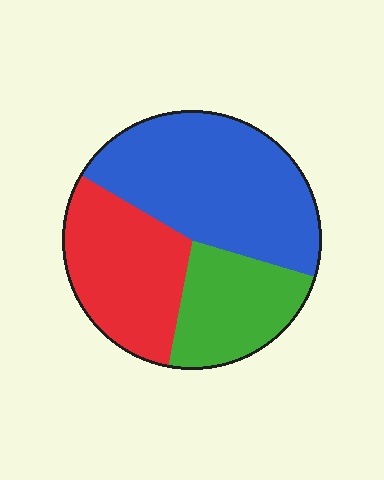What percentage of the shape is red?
Red takes up about one third (1/3) of the shape.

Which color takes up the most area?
Blue, at roughly 45%.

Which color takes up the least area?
Green, at roughly 25%.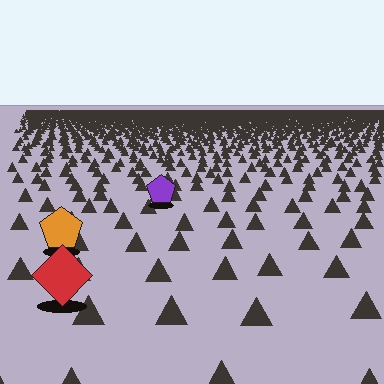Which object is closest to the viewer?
The red diamond is closest. The texture marks near it are larger and more spread out.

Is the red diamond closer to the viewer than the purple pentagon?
Yes. The red diamond is closer — you can tell from the texture gradient: the ground texture is coarser near it.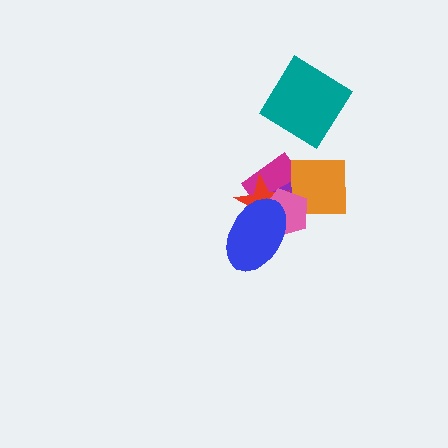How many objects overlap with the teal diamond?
0 objects overlap with the teal diamond.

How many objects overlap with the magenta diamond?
5 objects overlap with the magenta diamond.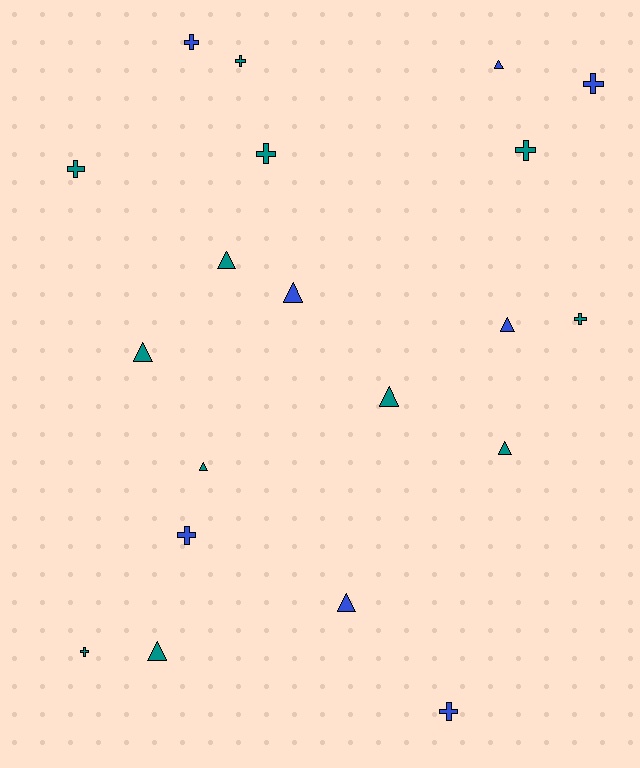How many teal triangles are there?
There are 6 teal triangles.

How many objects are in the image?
There are 20 objects.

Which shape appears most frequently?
Cross, with 10 objects.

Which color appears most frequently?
Teal, with 12 objects.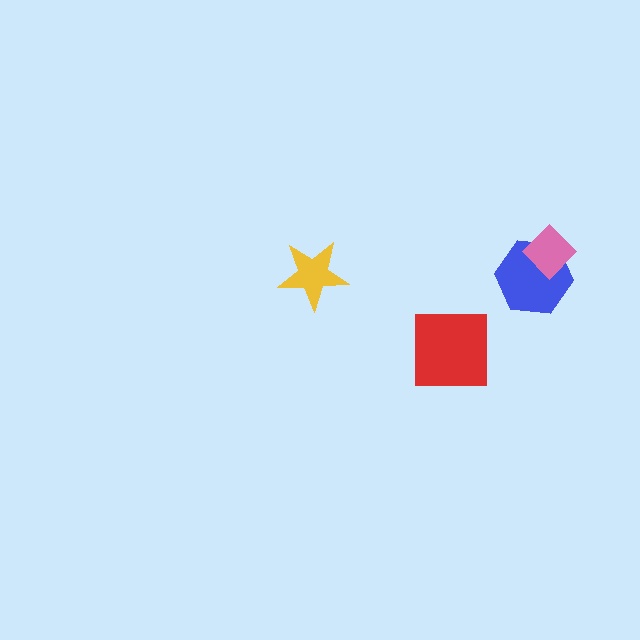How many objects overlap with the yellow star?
0 objects overlap with the yellow star.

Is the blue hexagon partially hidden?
Yes, it is partially covered by another shape.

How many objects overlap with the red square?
0 objects overlap with the red square.